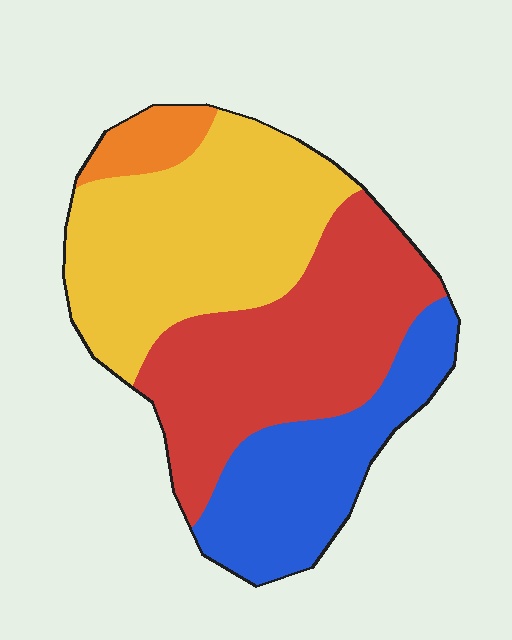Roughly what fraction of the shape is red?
Red covers around 35% of the shape.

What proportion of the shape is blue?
Blue covers 23% of the shape.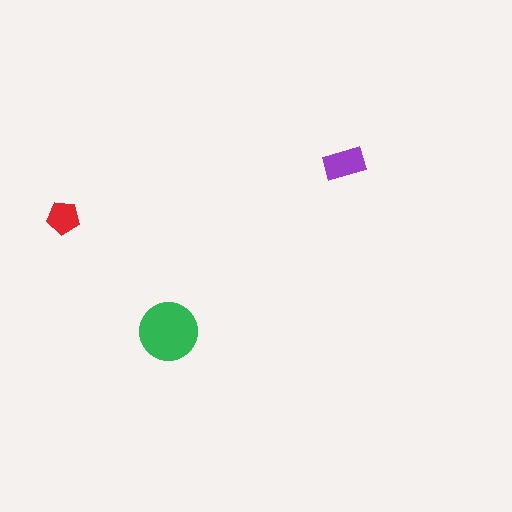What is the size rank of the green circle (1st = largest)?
1st.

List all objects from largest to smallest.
The green circle, the purple rectangle, the red pentagon.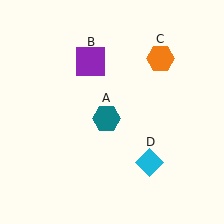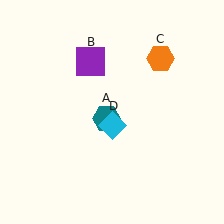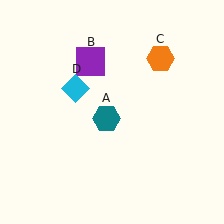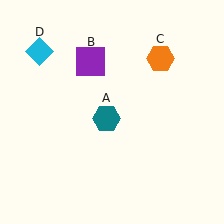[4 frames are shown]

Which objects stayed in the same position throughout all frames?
Teal hexagon (object A) and purple square (object B) and orange hexagon (object C) remained stationary.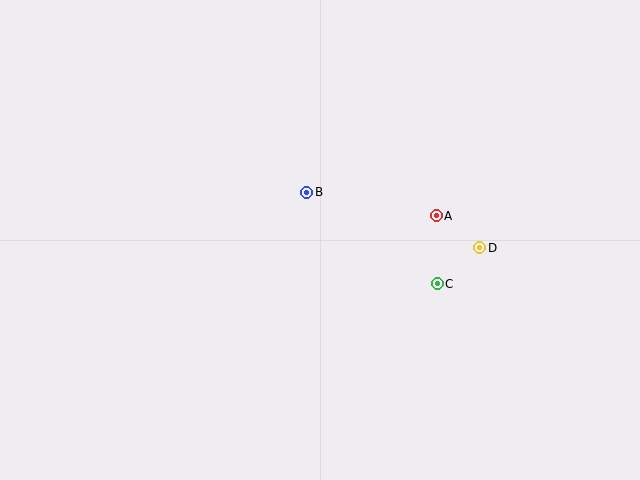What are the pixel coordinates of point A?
Point A is at (436, 216).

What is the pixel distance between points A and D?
The distance between A and D is 54 pixels.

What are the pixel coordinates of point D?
Point D is at (480, 248).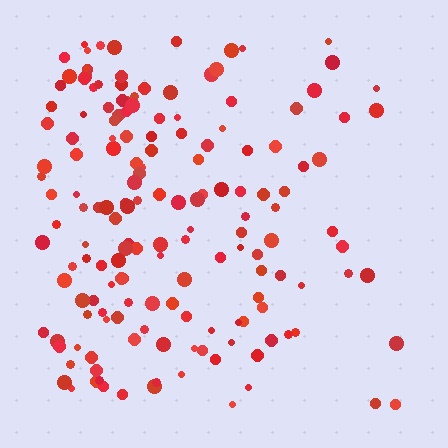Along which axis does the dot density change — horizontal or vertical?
Horizontal.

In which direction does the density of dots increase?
From right to left, with the left side densest.